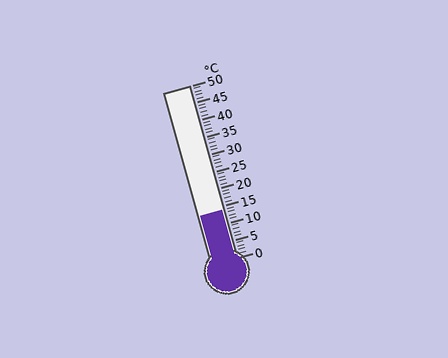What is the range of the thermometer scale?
The thermometer scale ranges from 0°C to 50°C.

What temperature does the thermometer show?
The thermometer shows approximately 14°C.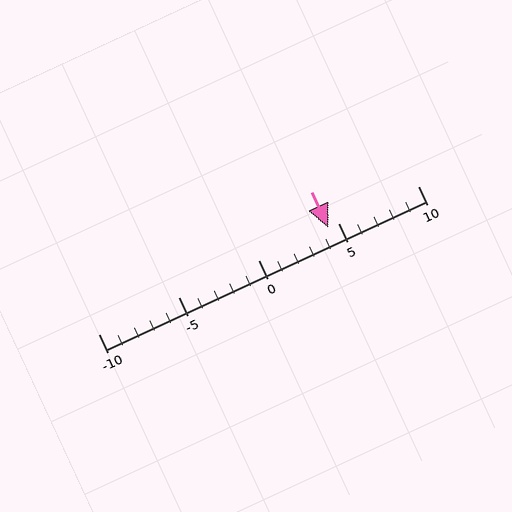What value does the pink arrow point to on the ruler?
The pink arrow points to approximately 4.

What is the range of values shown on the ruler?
The ruler shows values from -10 to 10.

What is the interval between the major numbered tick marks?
The major tick marks are spaced 5 units apart.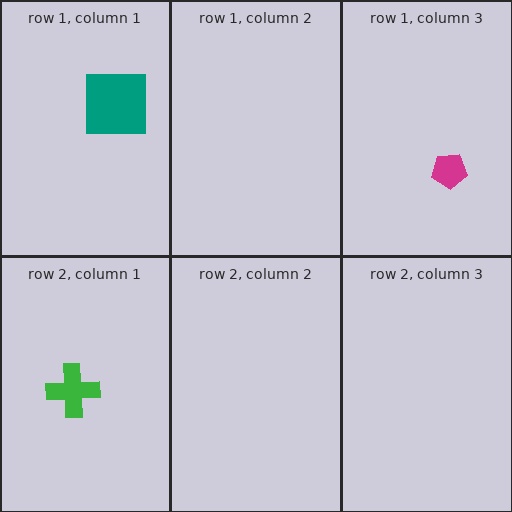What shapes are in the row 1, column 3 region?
The magenta pentagon.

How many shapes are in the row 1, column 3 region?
1.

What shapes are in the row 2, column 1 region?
The green cross.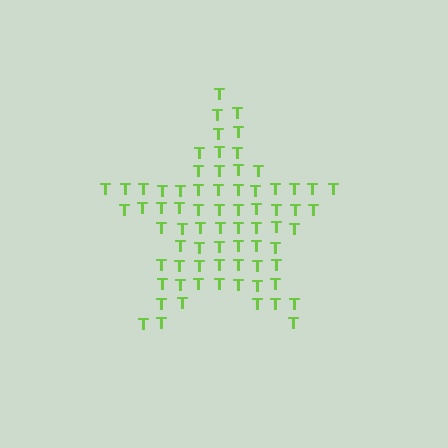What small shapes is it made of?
It is made of small letter T's.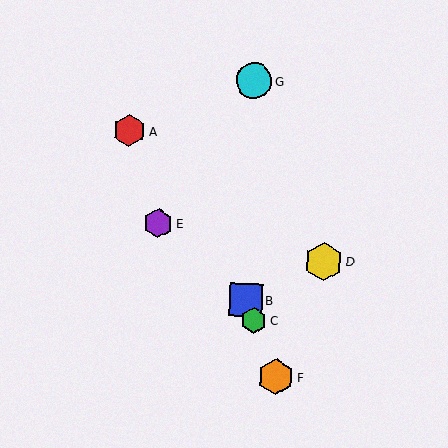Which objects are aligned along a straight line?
Objects B, C, F are aligned along a straight line.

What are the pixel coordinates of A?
Object A is at (130, 131).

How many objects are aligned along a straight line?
3 objects (B, C, F) are aligned along a straight line.